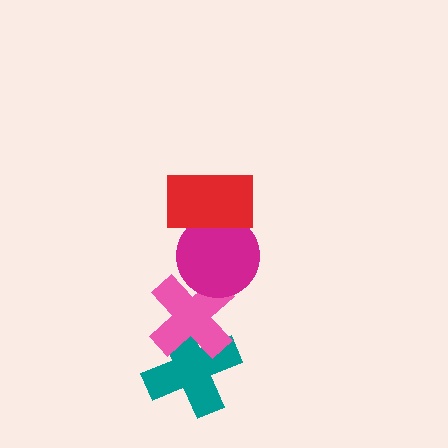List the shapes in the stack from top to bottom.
From top to bottom: the red rectangle, the magenta circle, the pink cross, the teal cross.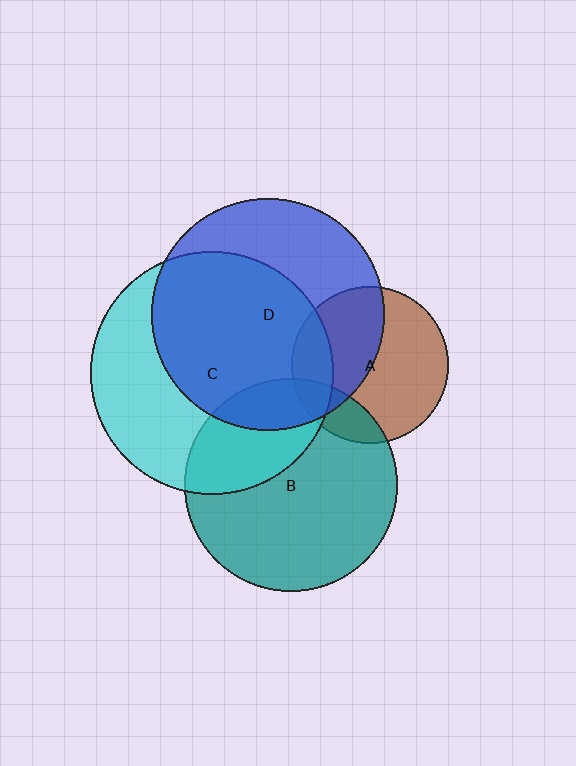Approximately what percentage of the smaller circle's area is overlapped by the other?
Approximately 15%.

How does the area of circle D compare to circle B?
Approximately 1.2 times.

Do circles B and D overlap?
Yes.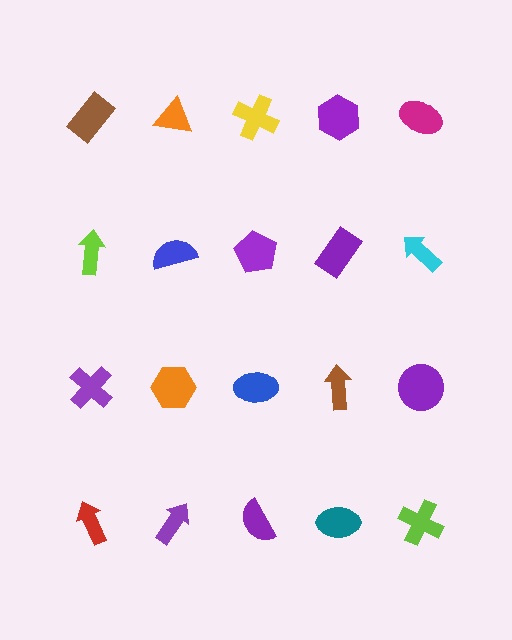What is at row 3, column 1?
A purple cross.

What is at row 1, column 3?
A yellow cross.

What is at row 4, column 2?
A purple arrow.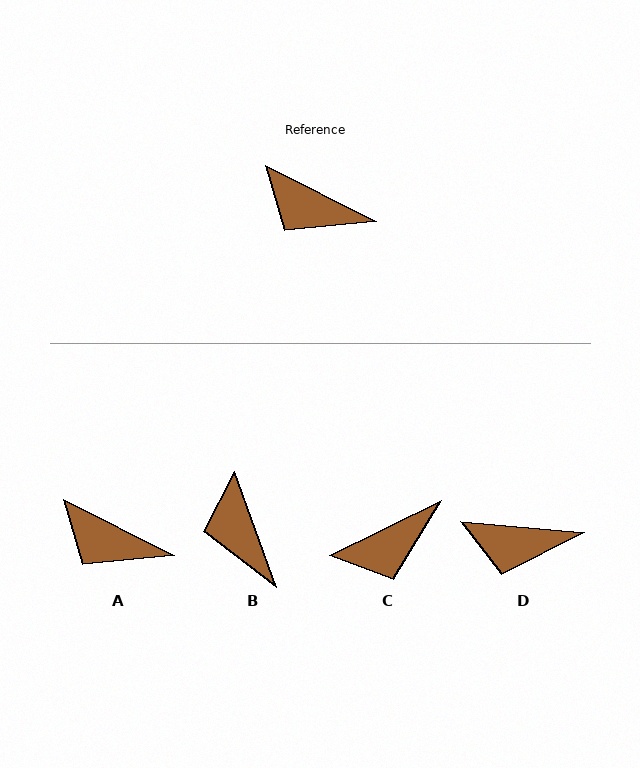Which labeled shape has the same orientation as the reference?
A.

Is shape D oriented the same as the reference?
No, it is off by about 22 degrees.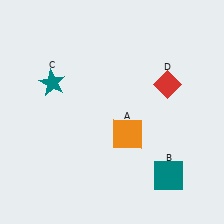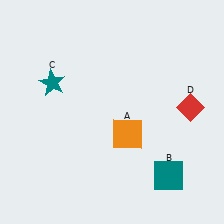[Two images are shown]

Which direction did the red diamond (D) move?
The red diamond (D) moved down.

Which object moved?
The red diamond (D) moved down.